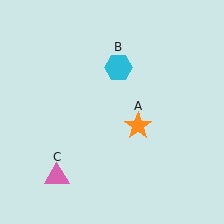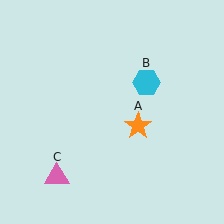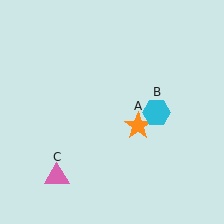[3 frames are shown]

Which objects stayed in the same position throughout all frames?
Orange star (object A) and pink triangle (object C) remained stationary.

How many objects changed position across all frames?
1 object changed position: cyan hexagon (object B).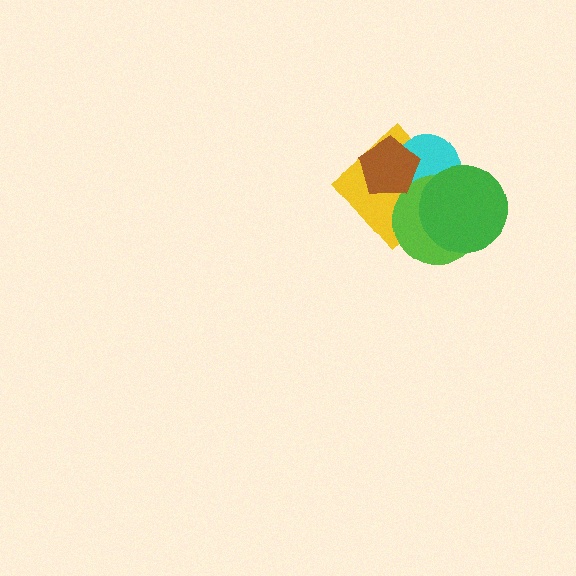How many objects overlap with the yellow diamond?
4 objects overlap with the yellow diamond.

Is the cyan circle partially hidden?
Yes, it is partially covered by another shape.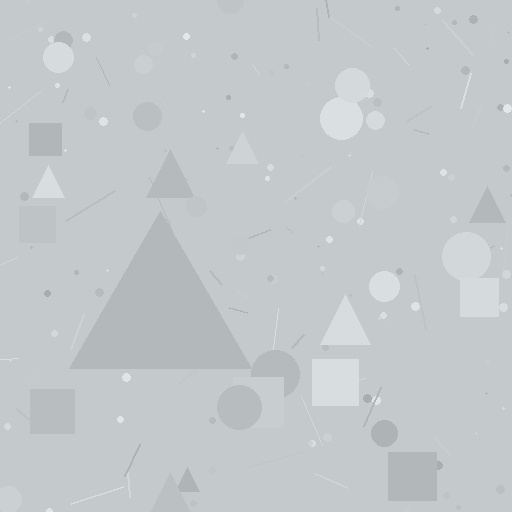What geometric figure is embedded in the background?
A triangle is embedded in the background.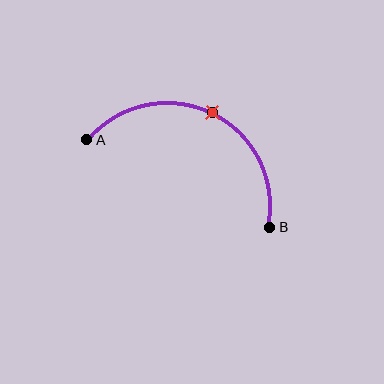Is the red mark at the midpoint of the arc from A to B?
Yes. The red mark lies on the arc at equal arc-length from both A and B — it is the arc midpoint.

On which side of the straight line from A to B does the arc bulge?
The arc bulges above the straight line connecting A and B.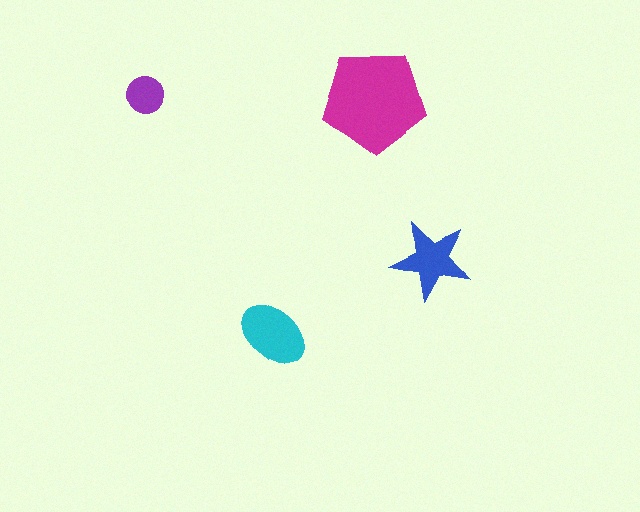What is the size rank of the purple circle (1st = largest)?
4th.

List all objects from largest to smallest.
The magenta pentagon, the cyan ellipse, the blue star, the purple circle.